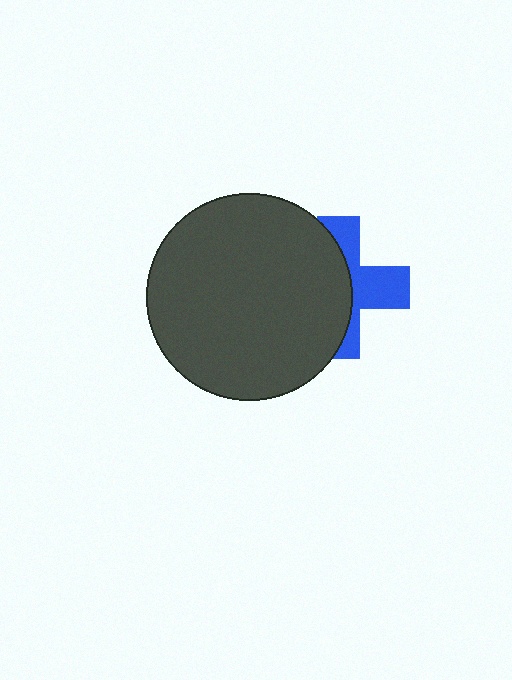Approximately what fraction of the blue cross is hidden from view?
Roughly 57% of the blue cross is hidden behind the dark gray circle.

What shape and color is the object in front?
The object in front is a dark gray circle.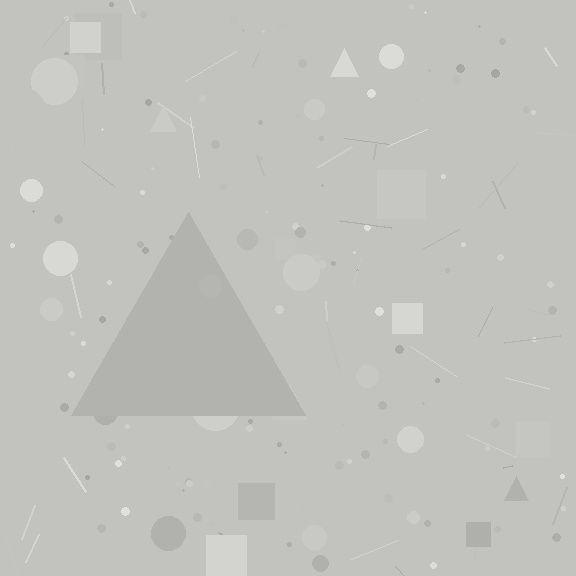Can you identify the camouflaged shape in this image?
The camouflaged shape is a triangle.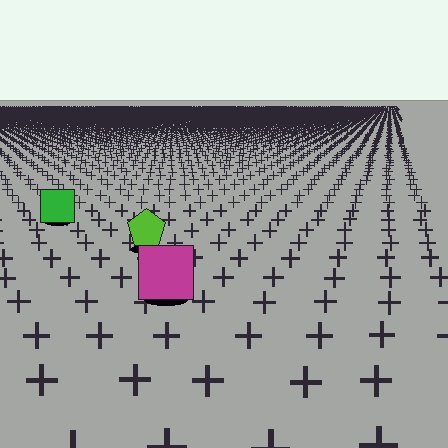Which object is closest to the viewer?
The magenta square is closest. The texture marks near it are larger and more spread out.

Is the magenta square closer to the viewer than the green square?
Yes. The magenta square is closer — you can tell from the texture gradient: the ground texture is coarser near it.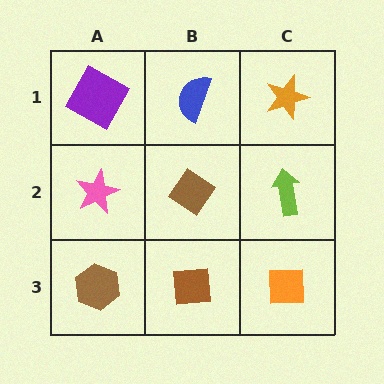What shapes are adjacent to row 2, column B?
A blue semicircle (row 1, column B), a brown square (row 3, column B), a pink star (row 2, column A), a lime arrow (row 2, column C).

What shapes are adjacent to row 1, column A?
A pink star (row 2, column A), a blue semicircle (row 1, column B).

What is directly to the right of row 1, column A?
A blue semicircle.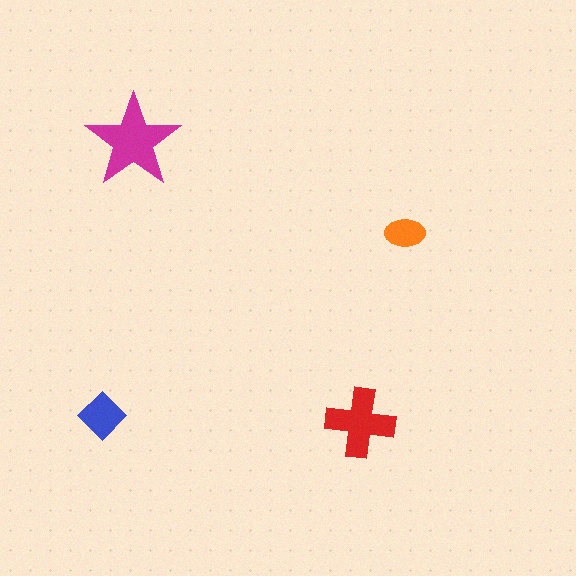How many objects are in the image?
There are 4 objects in the image.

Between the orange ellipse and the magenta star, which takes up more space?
The magenta star.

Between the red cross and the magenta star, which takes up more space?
The magenta star.